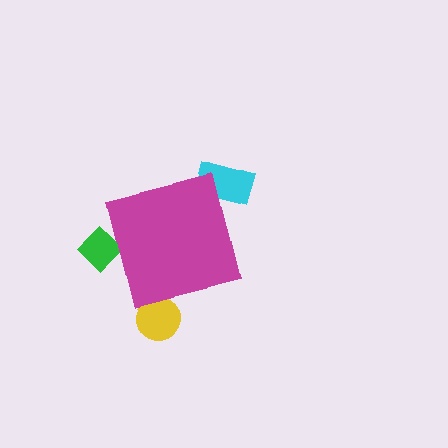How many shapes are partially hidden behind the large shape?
3 shapes are partially hidden.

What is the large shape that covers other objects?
A magenta square.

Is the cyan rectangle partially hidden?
Yes, the cyan rectangle is partially hidden behind the magenta square.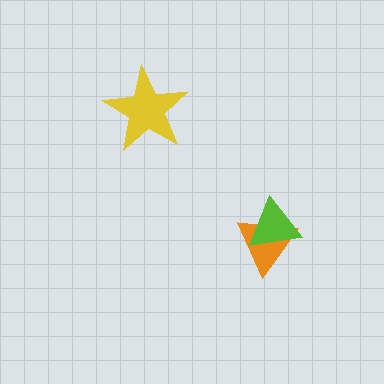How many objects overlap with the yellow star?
0 objects overlap with the yellow star.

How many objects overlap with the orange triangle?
1 object overlaps with the orange triangle.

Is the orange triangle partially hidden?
Yes, it is partially covered by another shape.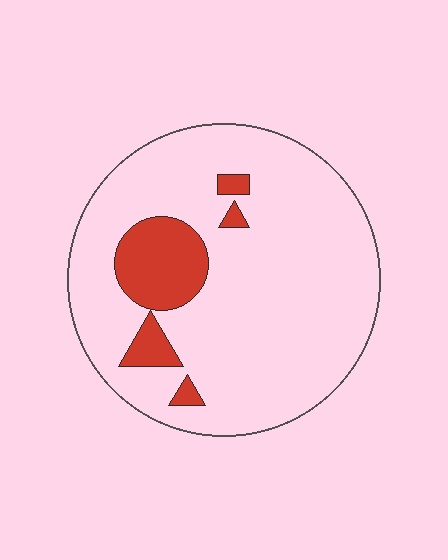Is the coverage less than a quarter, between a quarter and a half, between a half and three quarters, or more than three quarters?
Less than a quarter.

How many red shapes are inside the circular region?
5.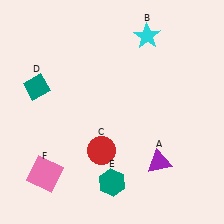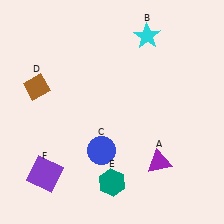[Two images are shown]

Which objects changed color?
C changed from red to blue. D changed from teal to brown. F changed from pink to purple.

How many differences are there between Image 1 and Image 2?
There are 3 differences between the two images.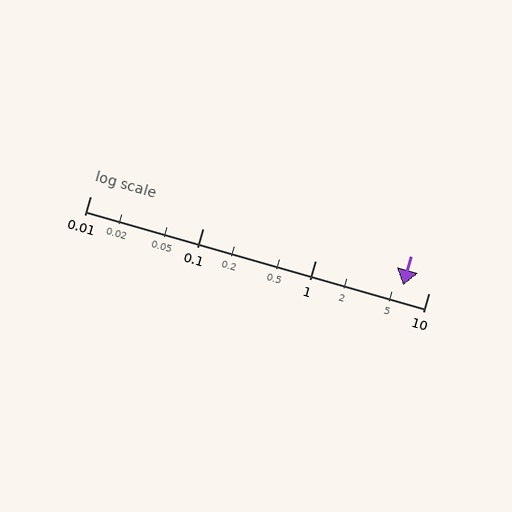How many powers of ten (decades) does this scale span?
The scale spans 3 decades, from 0.01 to 10.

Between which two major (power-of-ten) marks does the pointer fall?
The pointer is between 1 and 10.